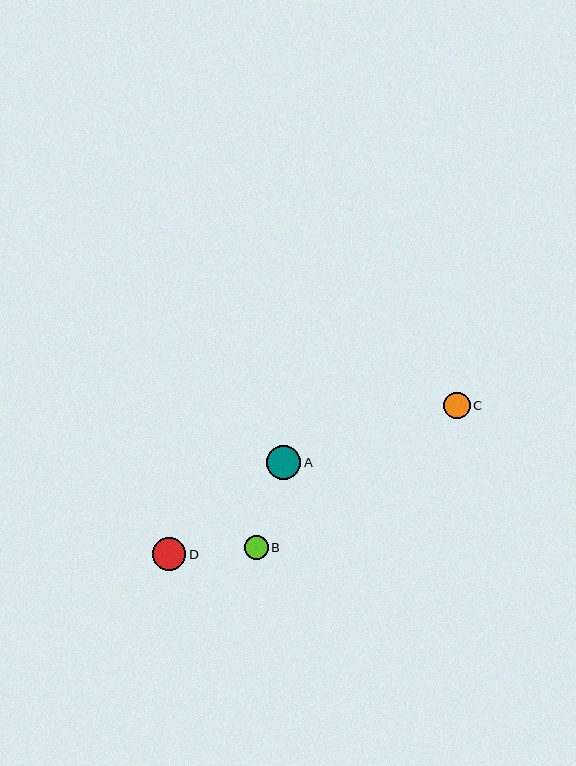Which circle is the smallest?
Circle B is the smallest with a size of approximately 24 pixels.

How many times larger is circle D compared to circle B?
Circle D is approximately 1.4 times the size of circle B.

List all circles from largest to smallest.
From largest to smallest: A, D, C, B.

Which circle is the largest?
Circle A is the largest with a size of approximately 34 pixels.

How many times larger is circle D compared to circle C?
Circle D is approximately 1.2 times the size of circle C.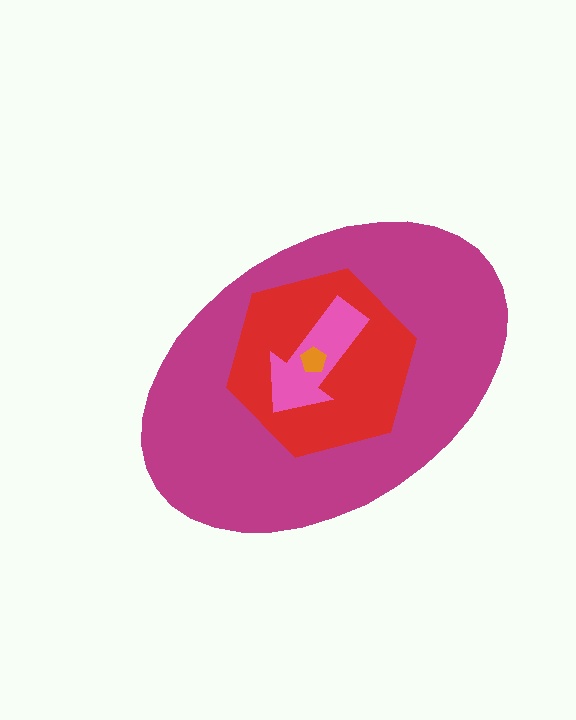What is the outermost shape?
The magenta ellipse.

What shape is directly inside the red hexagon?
The pink arrow.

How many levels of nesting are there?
4.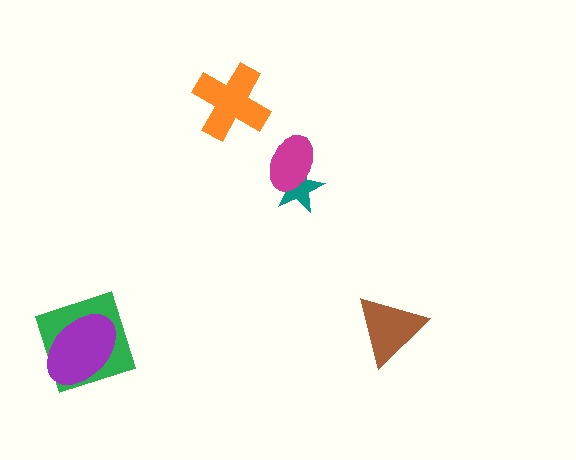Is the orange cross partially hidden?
No, no other shape covers it.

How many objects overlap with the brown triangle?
0 objects overlap with the brown triangle.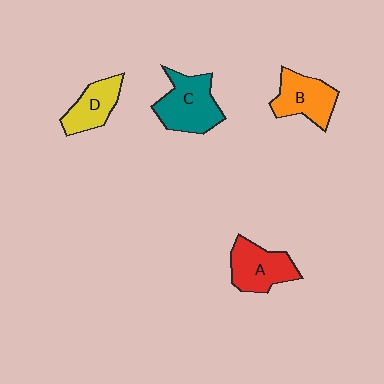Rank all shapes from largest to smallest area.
From largest to smallest: C (teal), A (red), B (orange), D (yellow).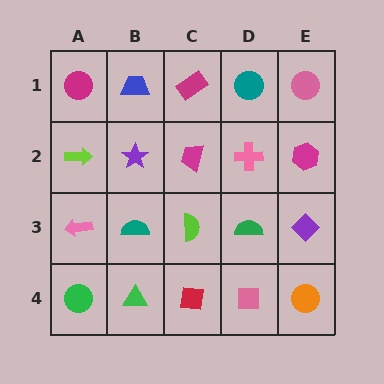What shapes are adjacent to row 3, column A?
A lime arrow (row 2, column A), a green circle (row 4, column A), a teal semicircle (row 3, column B).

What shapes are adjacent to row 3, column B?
A purple star (row 2, column B), a green triangle (row 4, column B), a pink arrow (row 3, column A), a lime semicircle (row 3, column C).